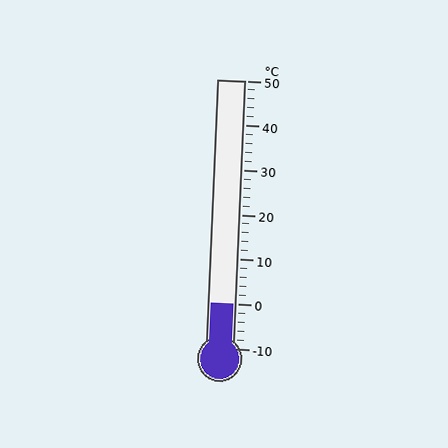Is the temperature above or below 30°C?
The temperature is below 30°C.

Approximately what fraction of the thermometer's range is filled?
The thermometer is filled to approximately 15% of its range.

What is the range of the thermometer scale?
The thermometer scale ranges from -10°C to 50°C.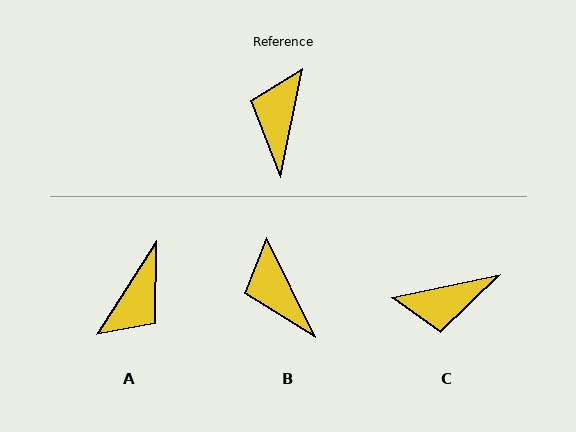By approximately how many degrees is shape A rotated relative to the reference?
Approximately 159 degrees counter-clockwise.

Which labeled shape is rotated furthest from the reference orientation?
A, about 159 degrees away.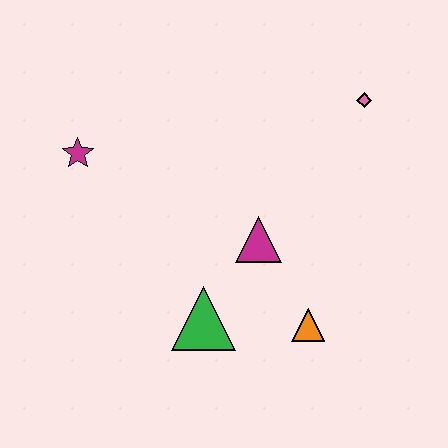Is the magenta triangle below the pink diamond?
Yes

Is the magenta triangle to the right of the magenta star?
Yes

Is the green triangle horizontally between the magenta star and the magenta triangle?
Yes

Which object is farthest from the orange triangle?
The magenta star is farthest from the orange triangle.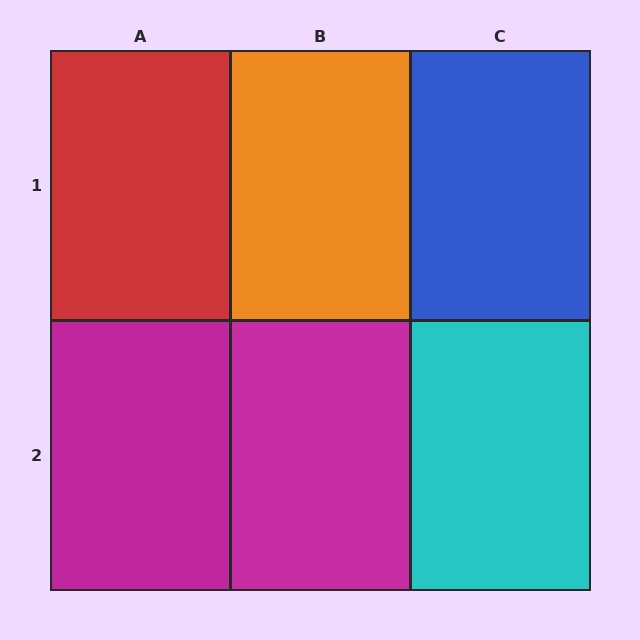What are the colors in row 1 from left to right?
Red, orange, blue.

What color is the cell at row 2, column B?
Magenta.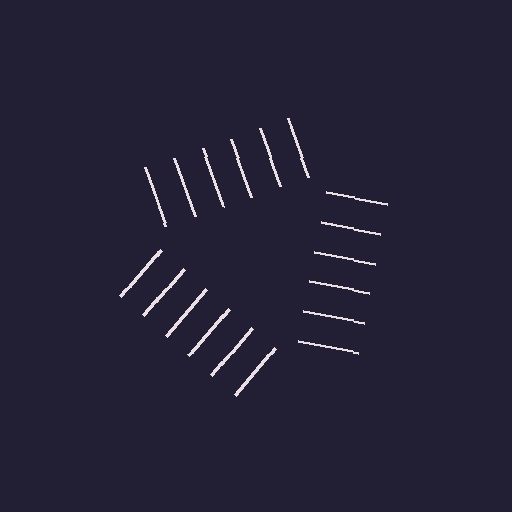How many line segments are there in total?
18 — 6 along each of the 3 edges.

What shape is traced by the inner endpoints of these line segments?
An illusory triangle — the line segments terminate on its edges but no continuous stroke is drawn.